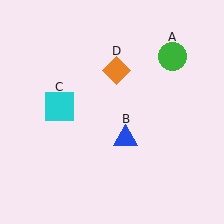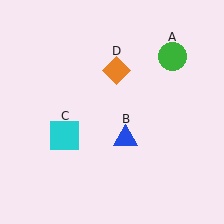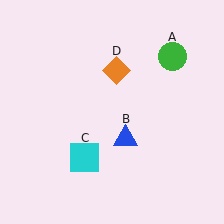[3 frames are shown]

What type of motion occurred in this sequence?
The cyan square (object C) rotated counterclockwise around the center of the scene.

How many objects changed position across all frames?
1 object changed position: cyan square (object C).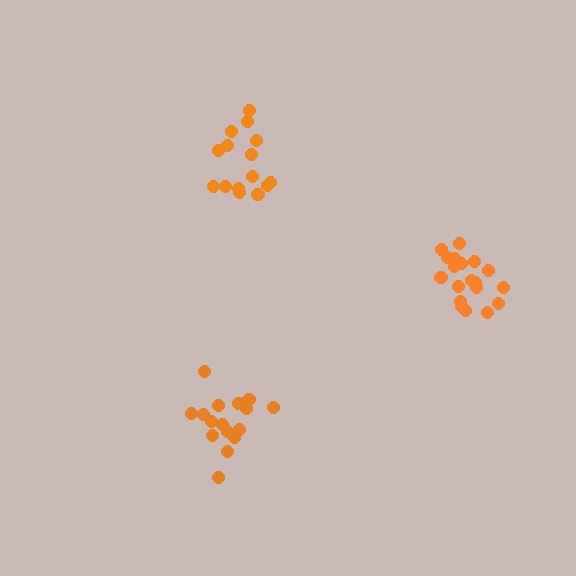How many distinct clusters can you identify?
There are 3 distinct clusters.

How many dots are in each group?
Group 1: 17 dots, Group 2: 19 dots, Group 3: 15 dots (51 total).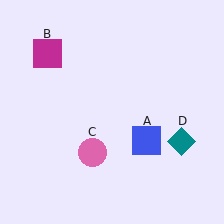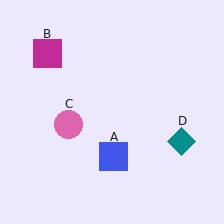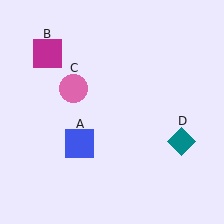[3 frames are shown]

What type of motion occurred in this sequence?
The blue square (object A), pink circle (object C) rotated clockwise around the center of the scene.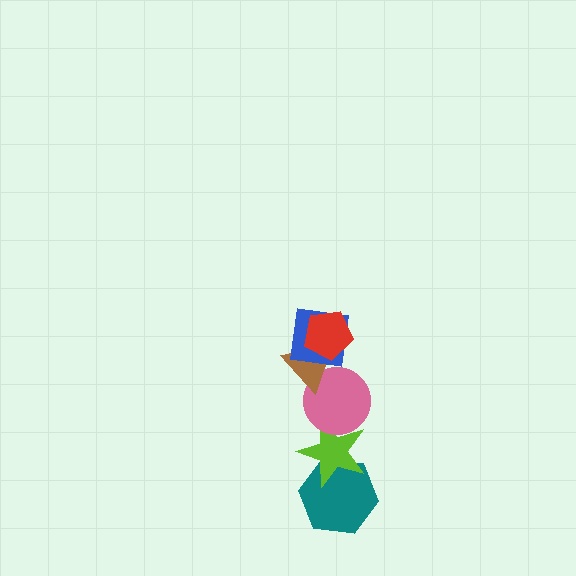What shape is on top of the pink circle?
The brown triangle is on top of the pink circle.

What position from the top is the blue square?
The blue square is 2nd from the top.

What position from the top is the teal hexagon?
The teal hexagon is 6th from the top.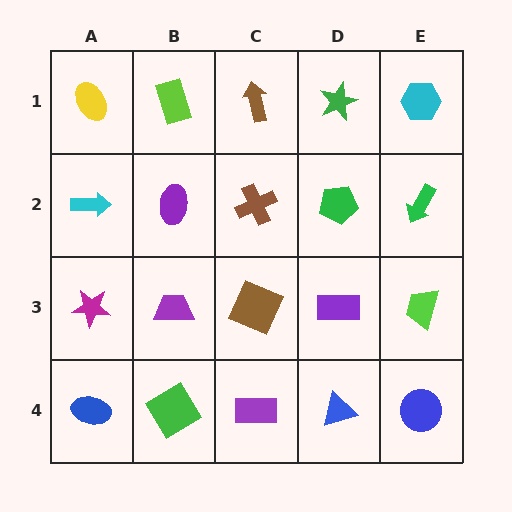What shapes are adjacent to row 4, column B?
A purple trapezoid (row 3, column B), a blue ellipse (row 4, column A), a purple rectangle (row 4, column C).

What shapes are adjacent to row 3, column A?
A cyan arrow (row 2, column A), a blue ellipse (row 4, column A), a purple trapezoid (row 3, column B).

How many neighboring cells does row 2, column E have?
3.